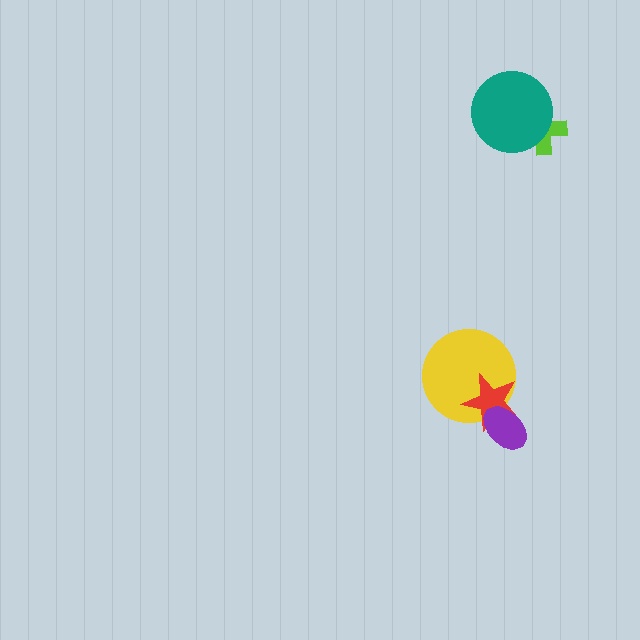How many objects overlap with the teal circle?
1 object overlaps with the teal circle.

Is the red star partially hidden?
Yes, it is partially covered by another shape.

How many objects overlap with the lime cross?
1 object overlaps with the lime cross.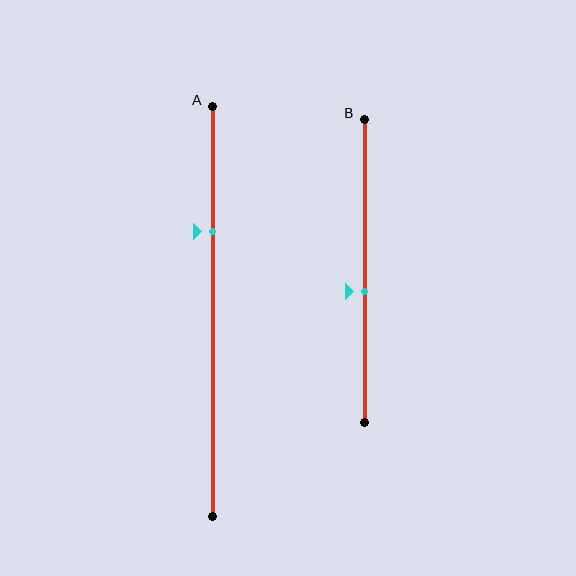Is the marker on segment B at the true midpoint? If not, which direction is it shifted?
No, the marker on segment B is shifted downward by about 7% of the segment length.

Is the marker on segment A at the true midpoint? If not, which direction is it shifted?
No, the marker on segment A is shifted upward by about 20% of the segment length.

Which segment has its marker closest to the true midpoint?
Segment B has its marker closest to the true midpoint.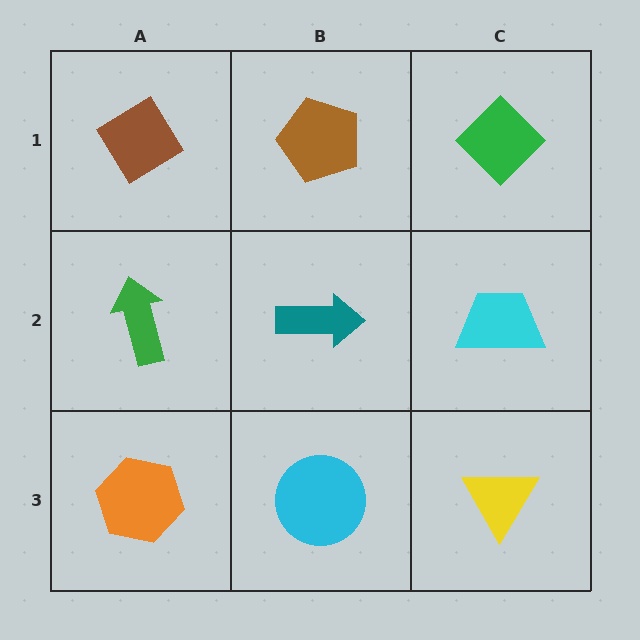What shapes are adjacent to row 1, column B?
A teal arrow (row 2, column B), a brown diamond (row 1, column A), a green diamond (row 1, column C).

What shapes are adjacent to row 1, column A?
A green arrow (row 2, column A), a brown pentagon (row 1, column B).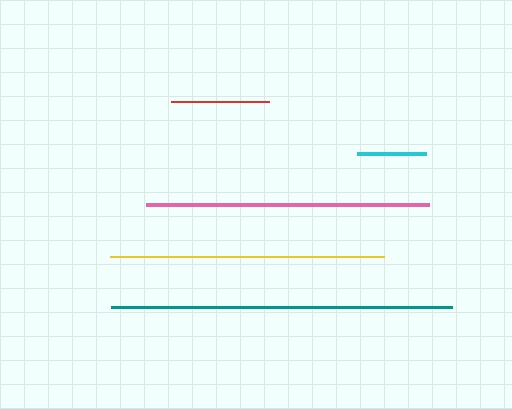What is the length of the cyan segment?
The cyan segment is approximately 69 pixels long.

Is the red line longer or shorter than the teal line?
The teal line is longer than the red line.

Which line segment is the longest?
The teal line is the longest at approximately 341 pixels.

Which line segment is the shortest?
The cyan line is the shortest at approximately 69 pixels.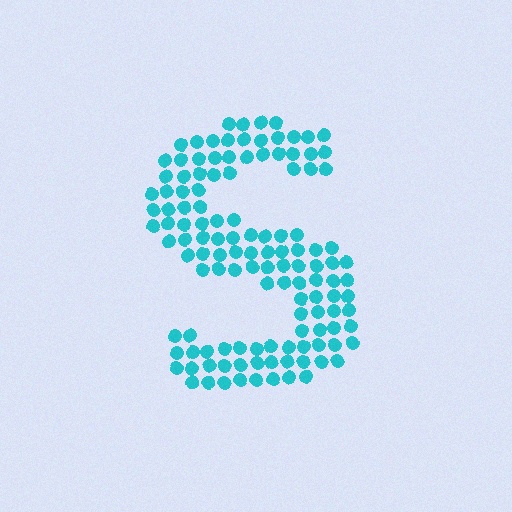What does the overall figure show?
The overall figure shows the letter S.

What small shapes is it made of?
It is made of small circles.